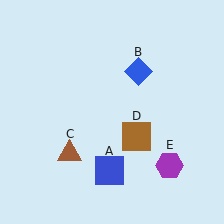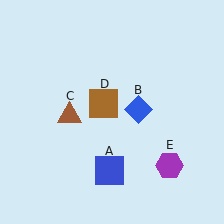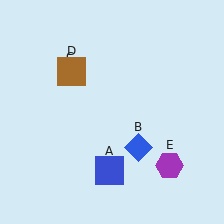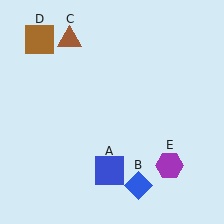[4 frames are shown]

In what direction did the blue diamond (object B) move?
The blue diamond (object B) moved down.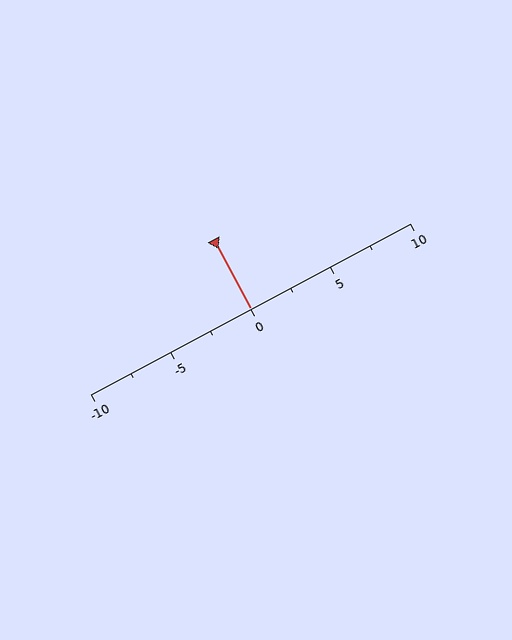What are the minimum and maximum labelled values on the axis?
The axis runs from -10 to 10.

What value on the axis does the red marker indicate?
The marker indicates approximately 0.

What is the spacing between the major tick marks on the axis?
The major ticks are spaced 5 apart.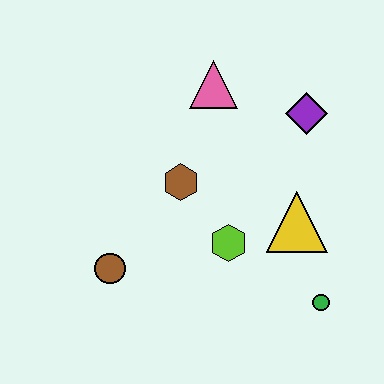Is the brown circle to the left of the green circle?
Yes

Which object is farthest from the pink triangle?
The green circle is farthest from the pink triangle.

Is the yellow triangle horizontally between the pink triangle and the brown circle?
No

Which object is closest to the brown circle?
The brown hexagon is closest to the brown circle.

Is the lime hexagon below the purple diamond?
Yes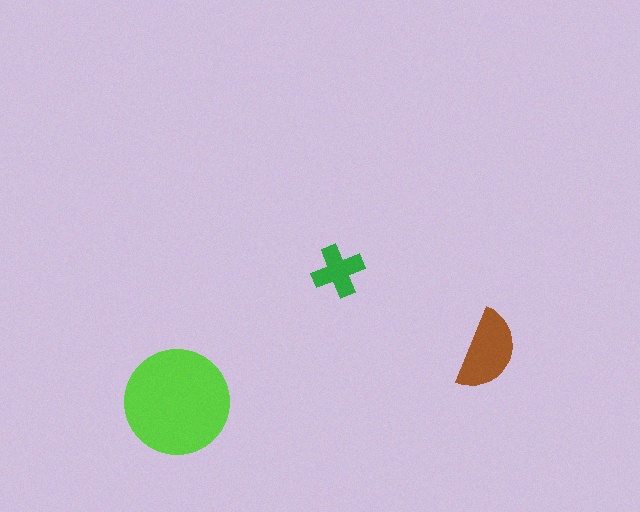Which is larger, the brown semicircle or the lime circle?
The lime circle.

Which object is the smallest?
The green cross.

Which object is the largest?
The lime circle.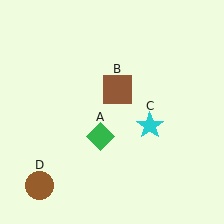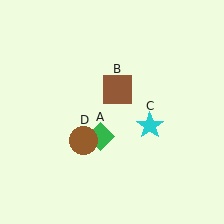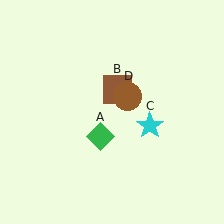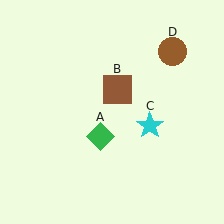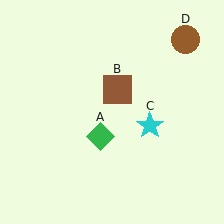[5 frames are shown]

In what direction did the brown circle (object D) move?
The brown circle (object D) moved up and to the right.